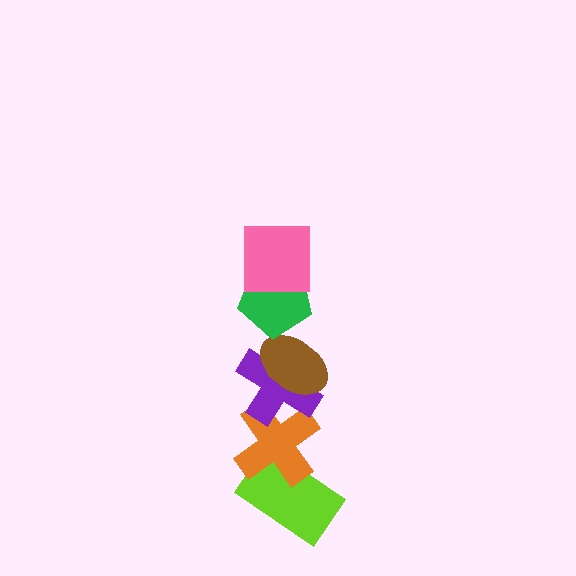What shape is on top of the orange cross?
The purple cross is on top of the orange cross.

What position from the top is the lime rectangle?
The lime rectangle is 6th from the top.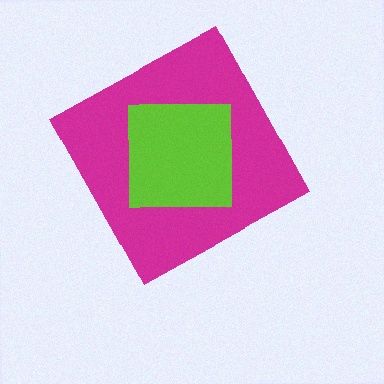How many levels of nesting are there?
2.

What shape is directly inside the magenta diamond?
The lime square.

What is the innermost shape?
The lime square.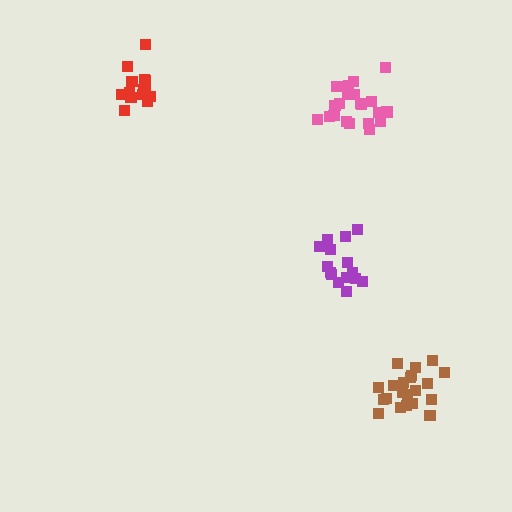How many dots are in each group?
Group 1: 15 dots, Group 2: 21 dots, Group 3: 15 dots, Group 4: 21 dots (72 total).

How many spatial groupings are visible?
There are 4 spatial groupings.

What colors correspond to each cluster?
The clusters are colored: purple, brown, red, pink.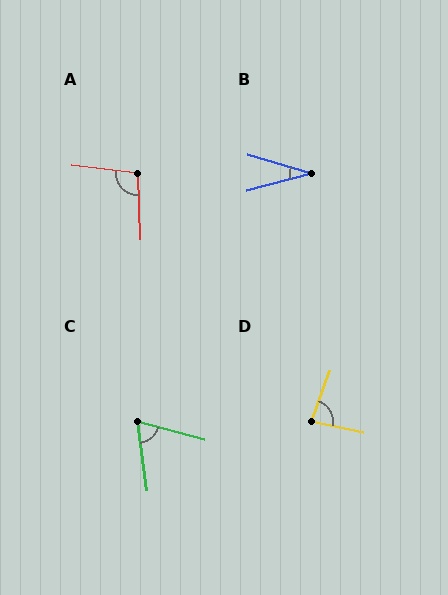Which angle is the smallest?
B, at approximately 32 degrees.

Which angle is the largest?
A, at approximately 99 degrees.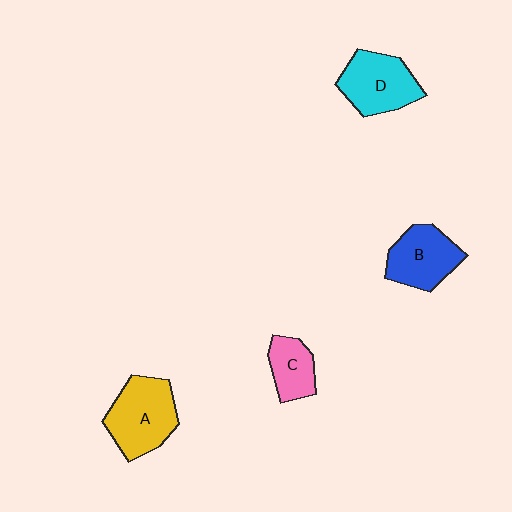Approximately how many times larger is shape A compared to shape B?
Approximately 1.2 times.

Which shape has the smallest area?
Shape C (pink).